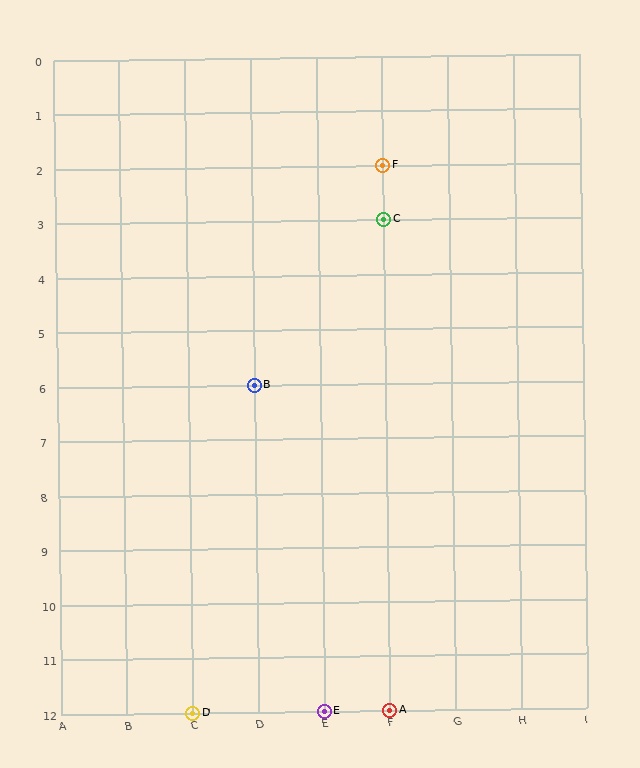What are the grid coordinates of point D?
Point D is at grid coordinates (C, 12).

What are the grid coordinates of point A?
Point A is at grid coordinates (F, 12).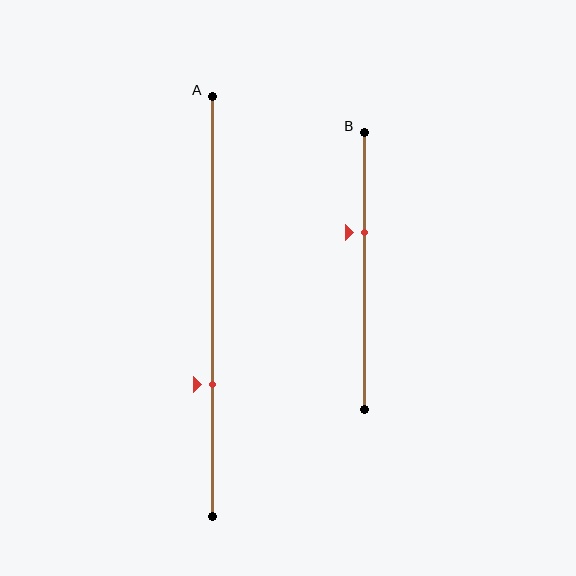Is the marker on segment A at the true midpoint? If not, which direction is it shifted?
No, the marker on segment A is shifted downward by about 19% of the segment length.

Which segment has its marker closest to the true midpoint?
Segment B has its marker closest to the true midpoint.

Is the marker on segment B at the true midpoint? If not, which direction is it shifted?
No, the marker on segment B is shifted upward by about 14% of the segment length.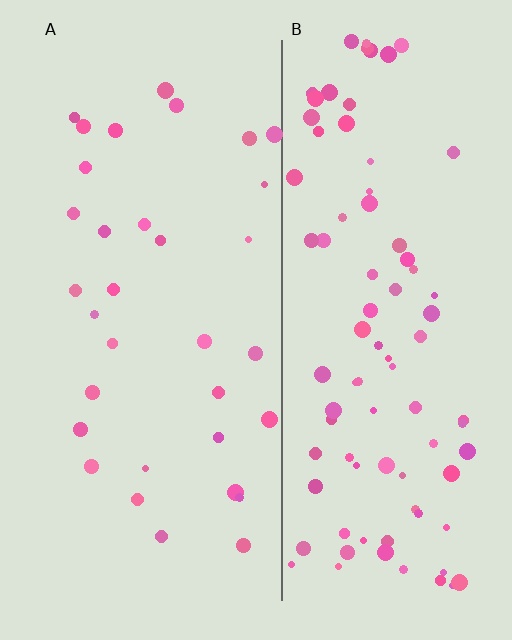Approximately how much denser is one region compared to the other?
Approximately 2.7× — region B over region A.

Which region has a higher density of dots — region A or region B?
B (the right).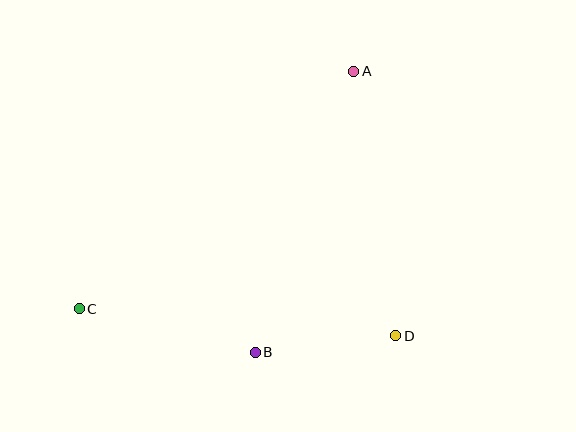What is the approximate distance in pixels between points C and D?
The distance between C and D is approximately 317 pixels.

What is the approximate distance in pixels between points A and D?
The distance between A and D is approximately 268 pixels.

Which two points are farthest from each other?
Points A and C are farthest from each other.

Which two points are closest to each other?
Points B and D are closest to each other.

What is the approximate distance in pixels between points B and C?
The distance between B and C is approximately 181 pixels.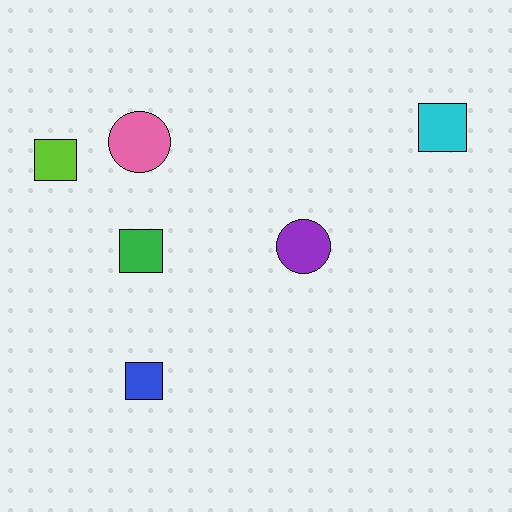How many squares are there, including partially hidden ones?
There are 4 squares.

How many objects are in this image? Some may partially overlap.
There are 6 objects.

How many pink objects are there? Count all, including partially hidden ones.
There is 1 pink object.